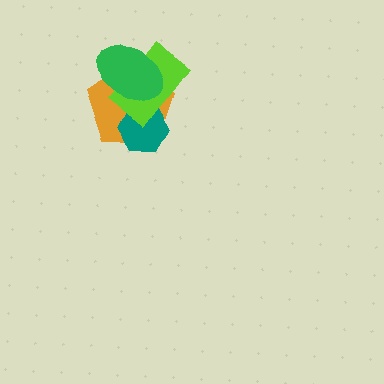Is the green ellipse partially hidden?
No, no other shape covers it.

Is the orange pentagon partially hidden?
Yes, it is partially covered by another shape.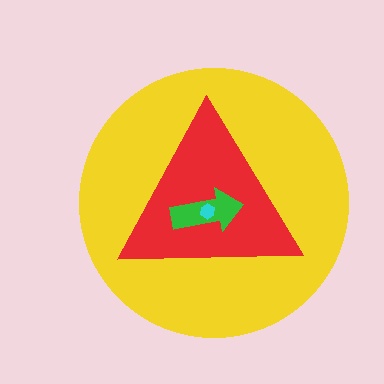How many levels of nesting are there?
4.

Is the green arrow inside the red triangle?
Yes.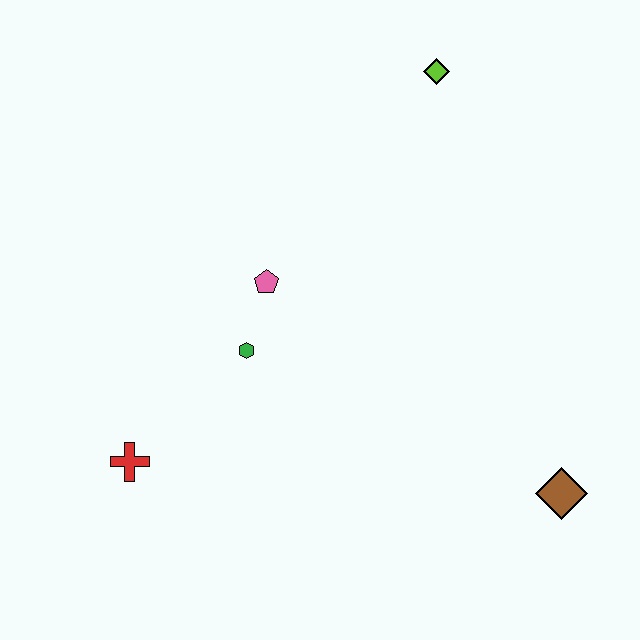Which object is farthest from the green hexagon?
The brown diamond is farthest from the green hexagon.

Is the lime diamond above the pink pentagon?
Yes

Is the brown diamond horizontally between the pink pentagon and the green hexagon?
No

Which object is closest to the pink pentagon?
The green hexagon is closest to the pink pentagon.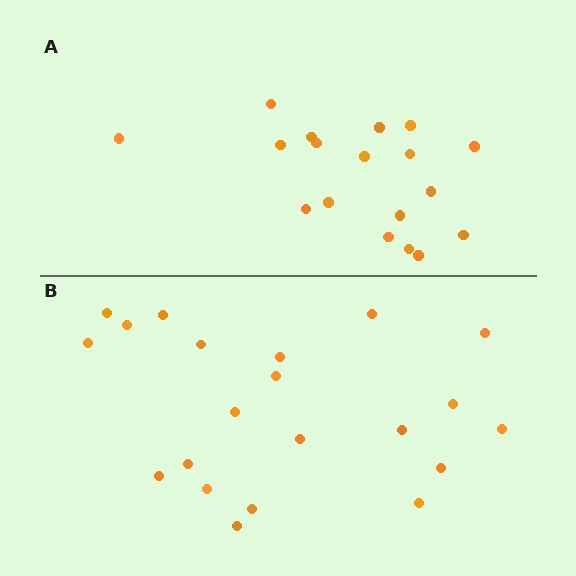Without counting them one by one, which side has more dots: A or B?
Region B (the bottom region) has more dots.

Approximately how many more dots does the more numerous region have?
Region B has just a few more — roughly 2 or 3 more dots than region A.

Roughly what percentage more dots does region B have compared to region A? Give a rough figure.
About 15% more.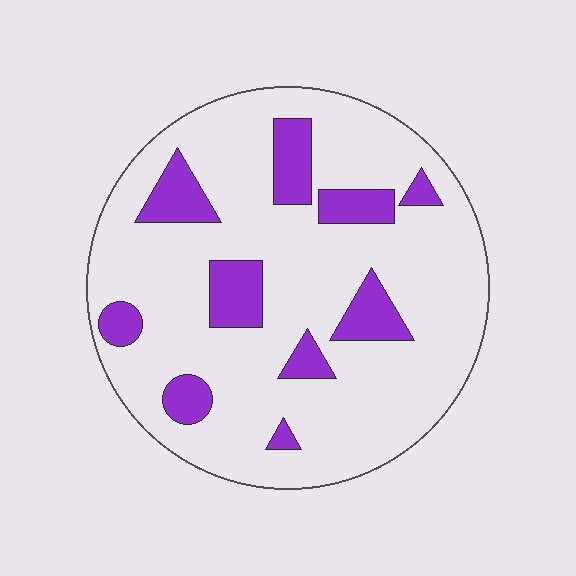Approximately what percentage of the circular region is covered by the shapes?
Approximately 20%.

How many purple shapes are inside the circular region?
10.